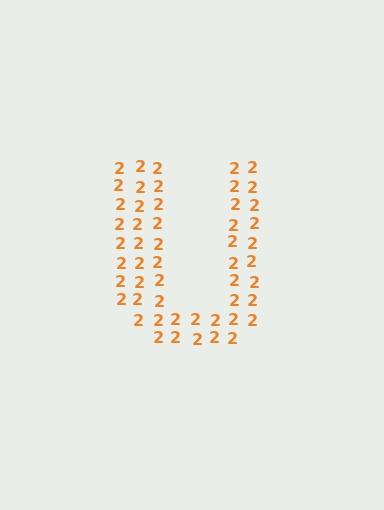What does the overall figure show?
The overall figure shows the letter U.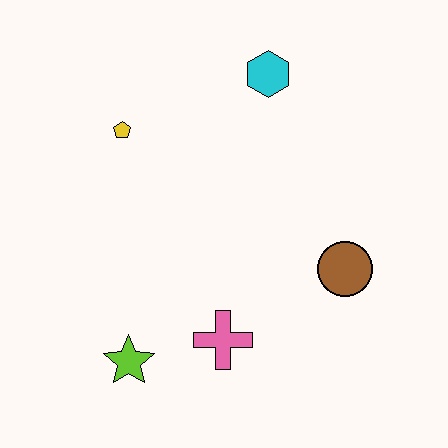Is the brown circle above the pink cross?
Yes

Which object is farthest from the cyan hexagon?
The lime star is farthest from the cyan hexagon.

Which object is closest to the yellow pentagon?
The cyan hexagon is closest to the yellow pentagon.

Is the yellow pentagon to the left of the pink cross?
Yes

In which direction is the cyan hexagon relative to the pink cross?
The cyan hexagon is above the pink cross.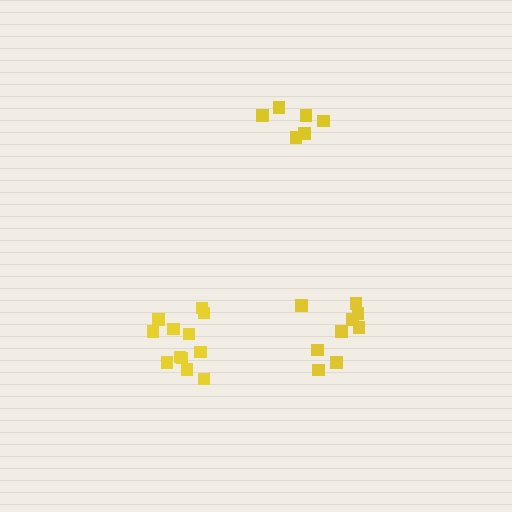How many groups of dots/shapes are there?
There are 3 groups.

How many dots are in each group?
Group 1: 12 dots, Group 2: 6 dots, Group 3: 9 dots (27 total).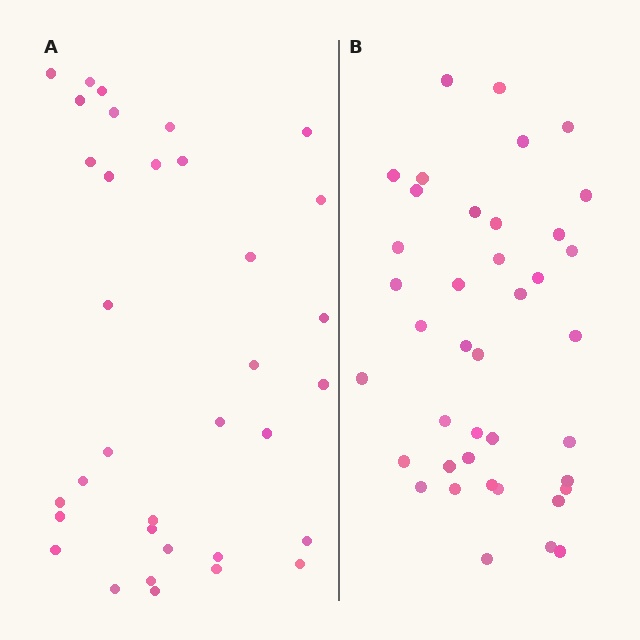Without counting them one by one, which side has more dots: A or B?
Region B (the right region) has more dots.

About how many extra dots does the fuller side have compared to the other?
Region B has about 6 more dots than region A.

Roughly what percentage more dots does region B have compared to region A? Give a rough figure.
About 20% more.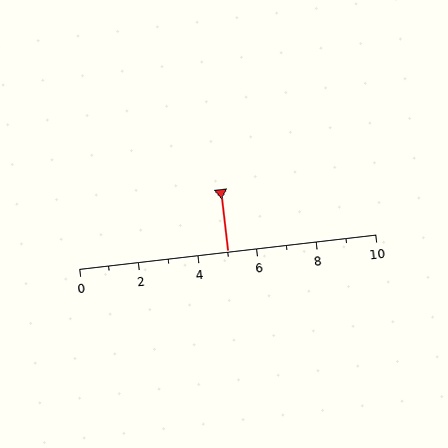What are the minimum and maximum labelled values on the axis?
The axis runs from 0 to 10.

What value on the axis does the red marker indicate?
The marker indicates approximately 5.